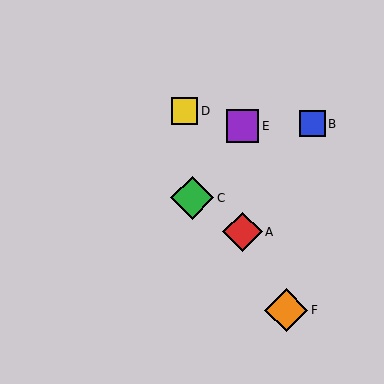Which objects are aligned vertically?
Objects A, E are aligned vertically.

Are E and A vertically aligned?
Yes, both are at x≈243.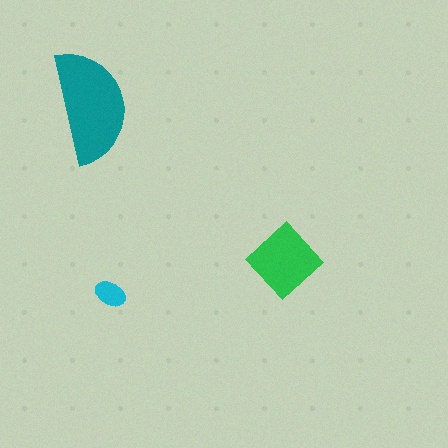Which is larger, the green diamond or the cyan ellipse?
The green diamond.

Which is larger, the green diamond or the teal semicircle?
The teal semicircle.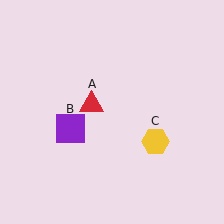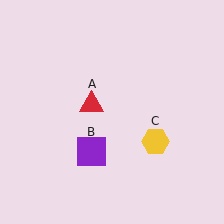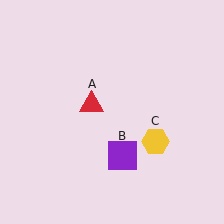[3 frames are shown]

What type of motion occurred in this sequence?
The purple square (object B) rotated counterclockwise around the center of the scene.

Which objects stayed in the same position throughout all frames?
Red triangle (object A) and yellow hexagon (object C) remained stationary.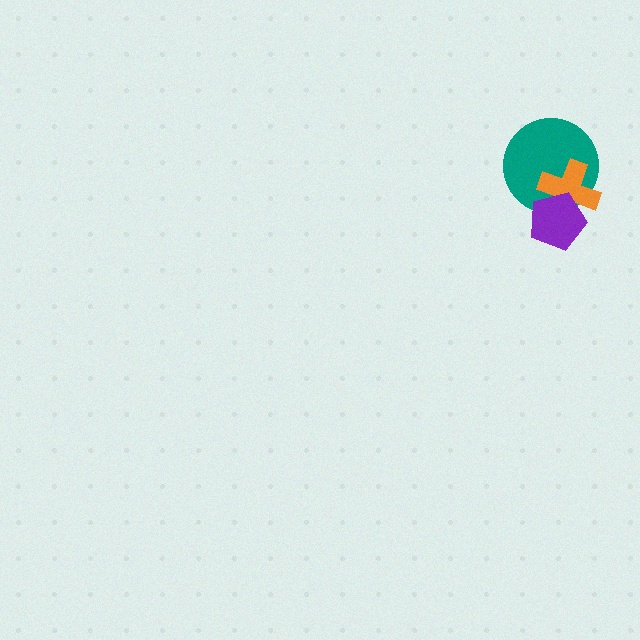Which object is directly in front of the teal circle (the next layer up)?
The orange cross is directly in front of the teal circle.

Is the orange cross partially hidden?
Yes, it is partially covered by another shape.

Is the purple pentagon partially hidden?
No, no other shape covers it.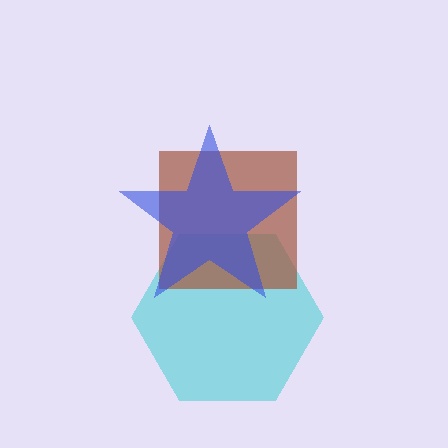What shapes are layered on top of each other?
The layered shapes are: a cyan hexagon, a brown square, a blue star.